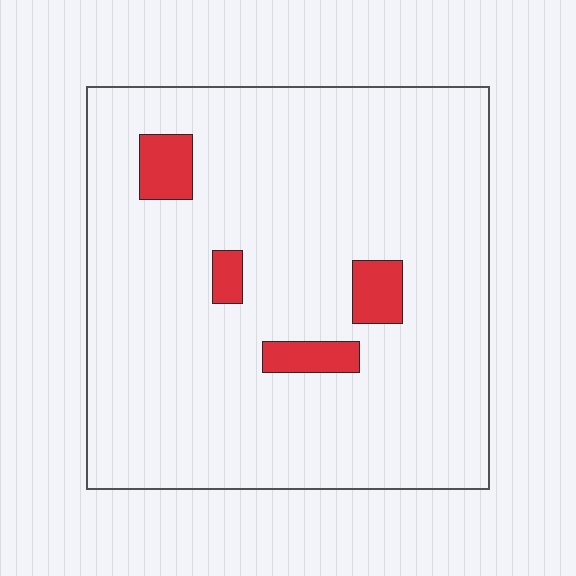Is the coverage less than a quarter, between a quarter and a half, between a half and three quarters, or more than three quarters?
Less than a quarter.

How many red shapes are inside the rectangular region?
4.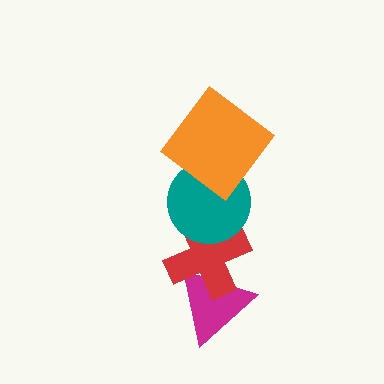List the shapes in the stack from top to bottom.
From top to bottom: the orange diamond, the teal circle, the red cross, the magenta triangle.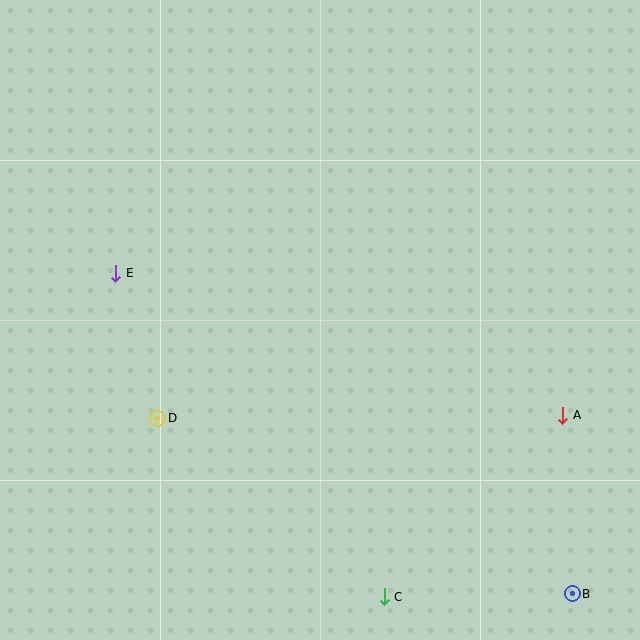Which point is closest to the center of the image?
Point D at (158, 418) is closest to the center.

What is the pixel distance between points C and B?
The distance between C and B is 188 pixels.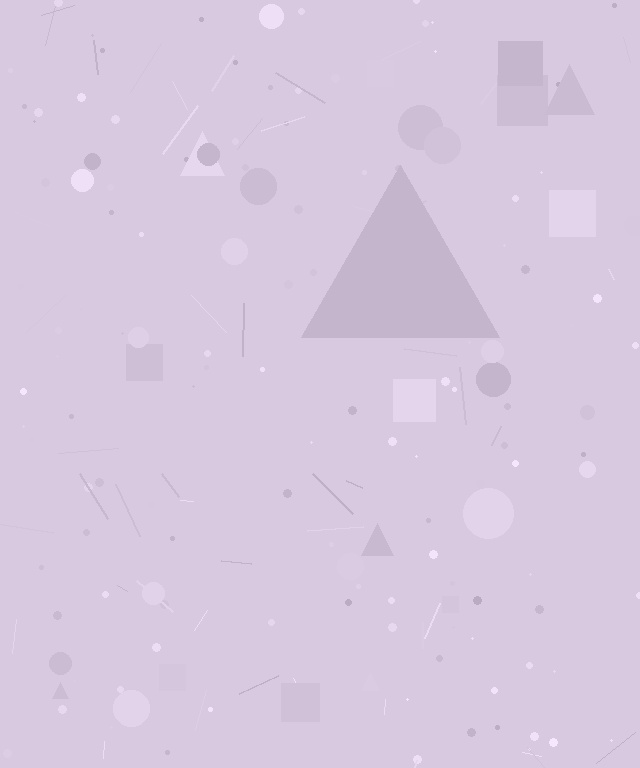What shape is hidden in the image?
A triangle is hidden in the image.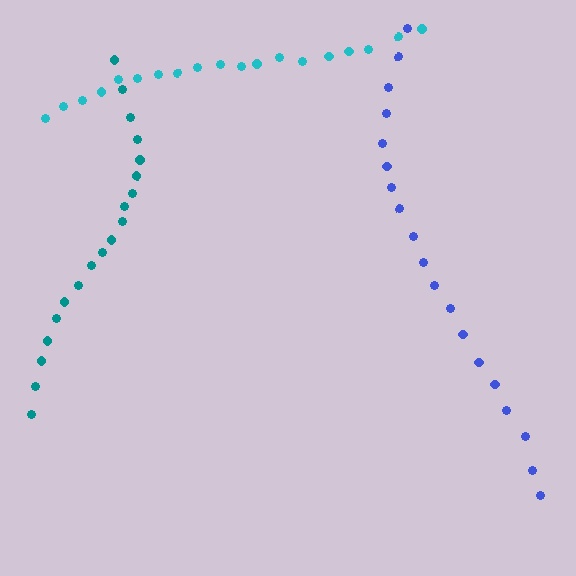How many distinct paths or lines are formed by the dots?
There are 3 distinct paths.